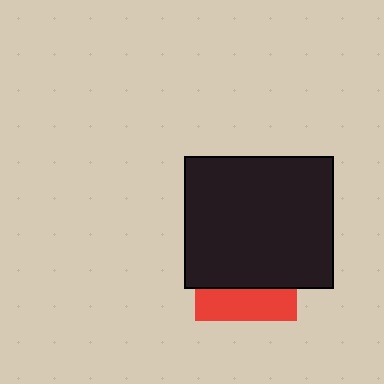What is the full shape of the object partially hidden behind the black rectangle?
The partially hidden object is a red square.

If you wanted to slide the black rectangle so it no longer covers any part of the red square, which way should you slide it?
Slide it up — that is the most direct way to separate the two shapes.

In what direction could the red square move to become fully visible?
The red square could move down. That would shift it out from behind the black rectangle entirely.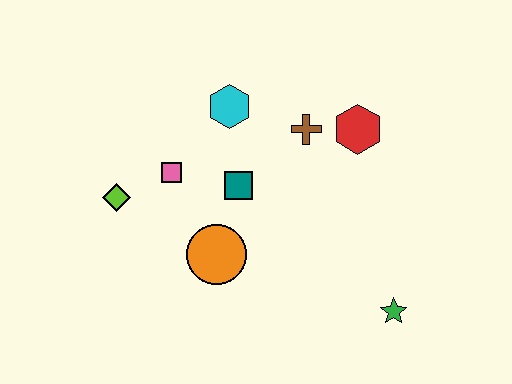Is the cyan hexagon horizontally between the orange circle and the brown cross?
Yes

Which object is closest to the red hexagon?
The brown cross is closest to the red hexagon.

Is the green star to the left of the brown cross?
No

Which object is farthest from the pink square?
The green star is farthest from the pink square.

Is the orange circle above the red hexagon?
No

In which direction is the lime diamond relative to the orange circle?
The lime diamond is to the left of the orange circle.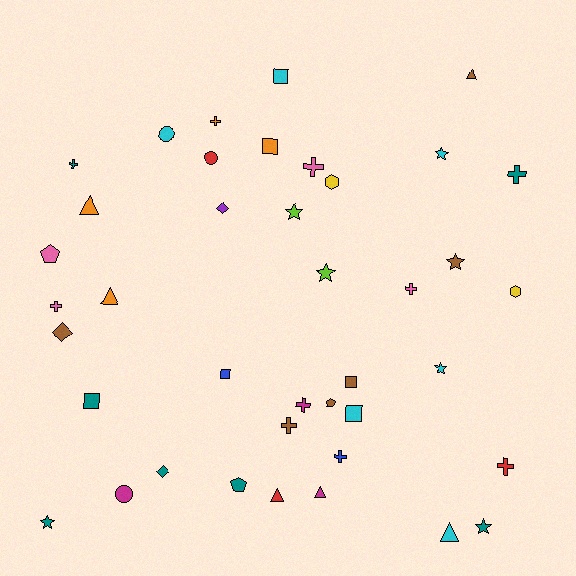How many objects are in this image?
There are 40 objects.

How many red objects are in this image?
There are 3 red objects.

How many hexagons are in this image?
There are 2 hexagons.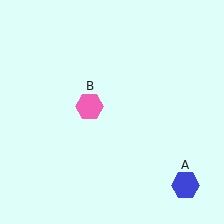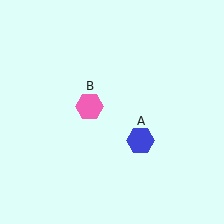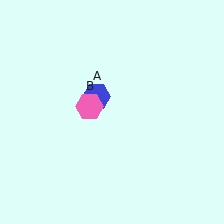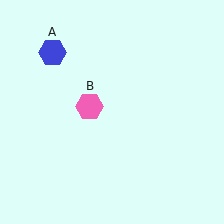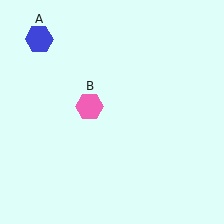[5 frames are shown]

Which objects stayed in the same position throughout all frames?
Pink hexagon (object B) remained stationary.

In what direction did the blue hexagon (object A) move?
The blue hexagon (object A) moved up and to the left.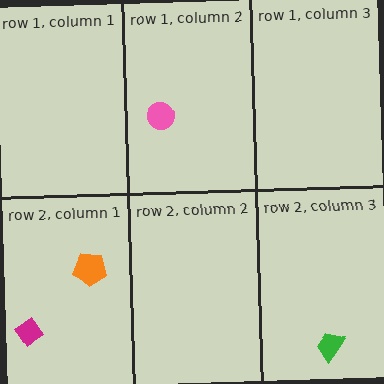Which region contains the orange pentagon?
The row 2, column 1 region.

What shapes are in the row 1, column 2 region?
The pink circle.